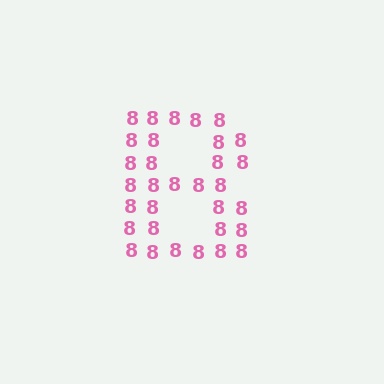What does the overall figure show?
The overall figure shows the letter B.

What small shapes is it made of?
It is made of small digit 8's.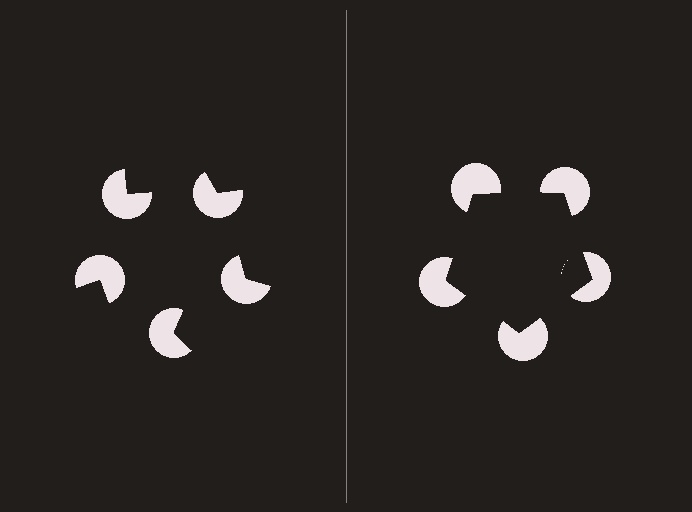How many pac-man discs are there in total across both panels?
10 — 5 on each side.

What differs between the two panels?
The pac-man discs are positioned identically on both sides; only the wedge orientations differ. On the right they align to a pentagon; on the left they are misaligned.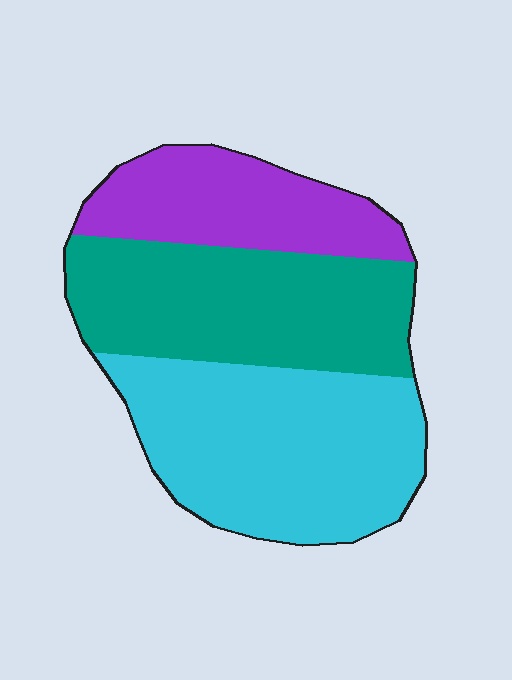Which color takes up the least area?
Purple, at roughly 25%.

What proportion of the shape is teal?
Teal takes up about three eighths (3/8) of the shape.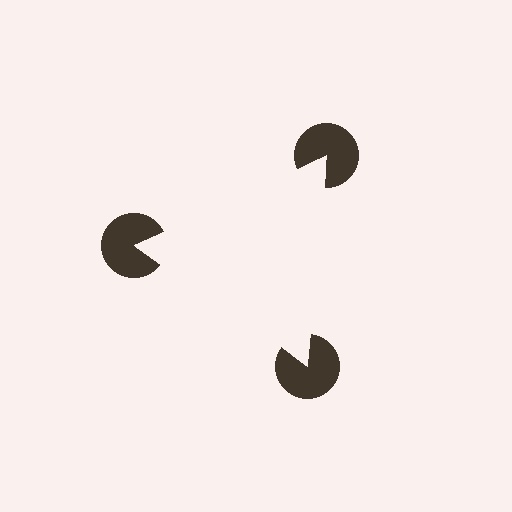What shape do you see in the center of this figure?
An illusory triangle — its edges are inferred from the aligned wedge cuts in the pac-man discs, not physically drawn.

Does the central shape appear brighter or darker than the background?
It typically appears slightly brighter than the background, even though no actual brightness change is drawn.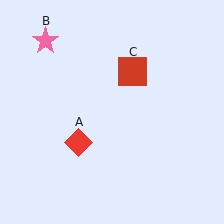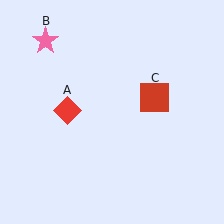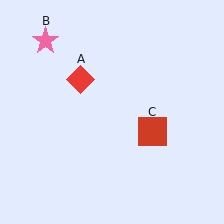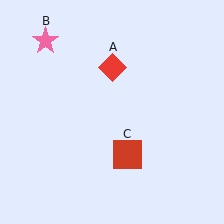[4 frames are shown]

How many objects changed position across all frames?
2 objects changed position: red diamond (object A), red square (object C).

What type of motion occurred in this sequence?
The red diamond (object A), red square (object C) rotated clockwise around the center of the scene.